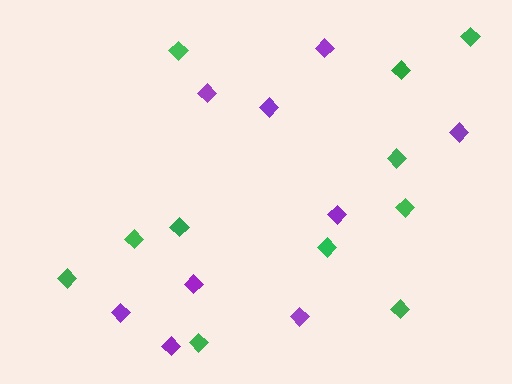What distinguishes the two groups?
There are 2 groups: one group of purple diamonds (9) and one group of green diamonds (11).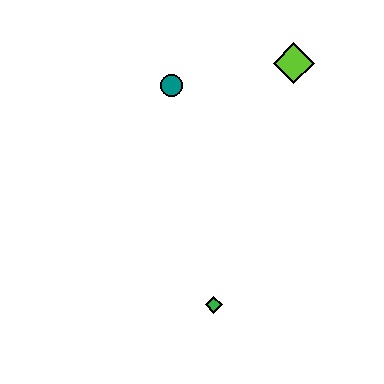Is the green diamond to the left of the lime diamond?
Yes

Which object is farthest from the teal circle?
The green diamond is farthest from the teal circle.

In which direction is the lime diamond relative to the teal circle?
The lime diamond is to the right of the teal circle.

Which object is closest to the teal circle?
The lime diamond is closest to the teal circle.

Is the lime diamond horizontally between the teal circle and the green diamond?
No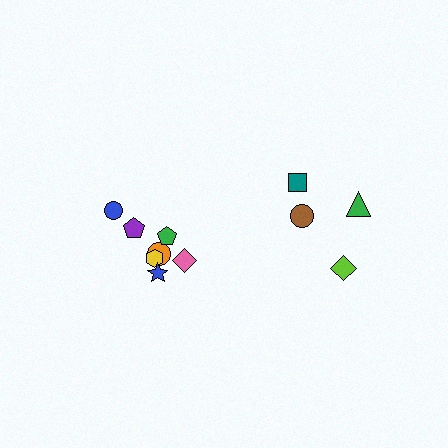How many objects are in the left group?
There are 7 objects.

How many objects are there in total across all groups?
There are 11 objects.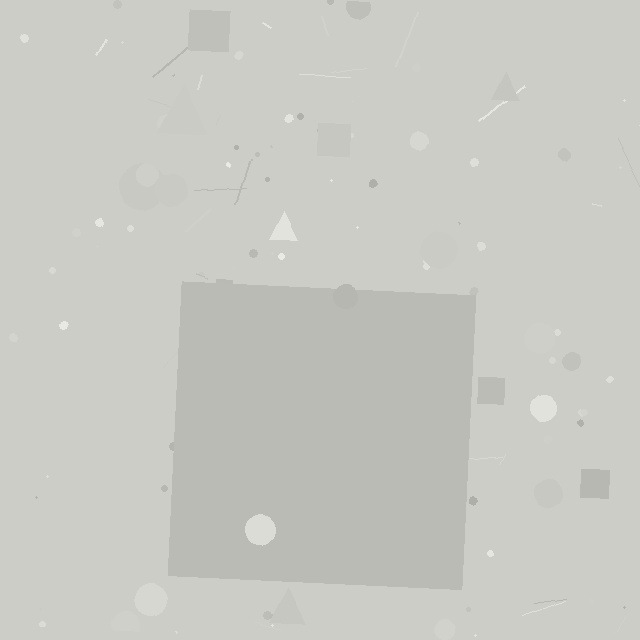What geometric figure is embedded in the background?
A square is embedded in the background.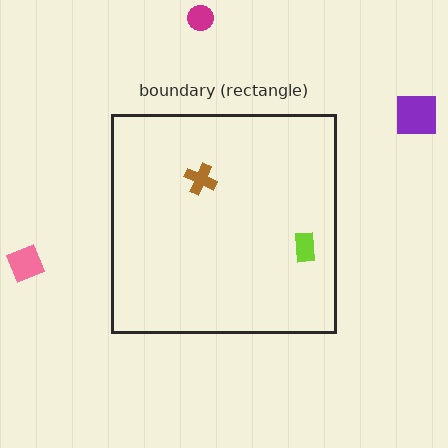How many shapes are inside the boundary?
2 inside, 3 outside.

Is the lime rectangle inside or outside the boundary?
Inside.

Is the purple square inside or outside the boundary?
Outside.